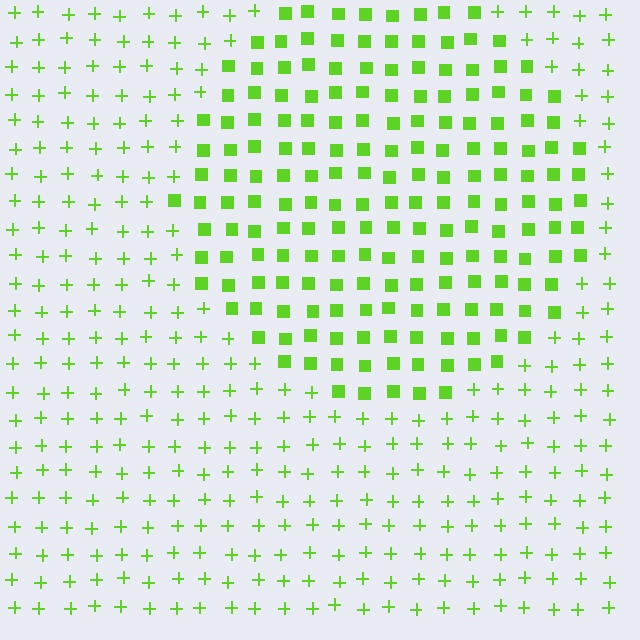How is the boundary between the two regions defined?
The boundary is defined by a change in element shape: squares inside vs. plus signs outside. All elements share the same color and spacing.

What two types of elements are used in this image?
The image uses squares inside the circle region and plus signs outside it.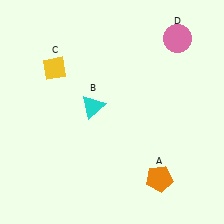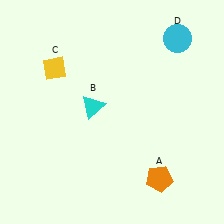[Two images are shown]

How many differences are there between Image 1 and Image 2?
There is 1 difference between the two images.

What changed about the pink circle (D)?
In Image 1, D is pink. In Image 2, it changed to cyan.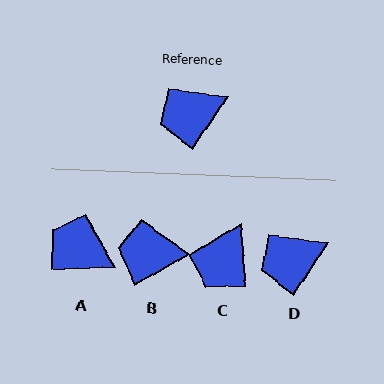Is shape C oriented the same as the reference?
No, it is off by about 39 degrees.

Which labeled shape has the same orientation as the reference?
D.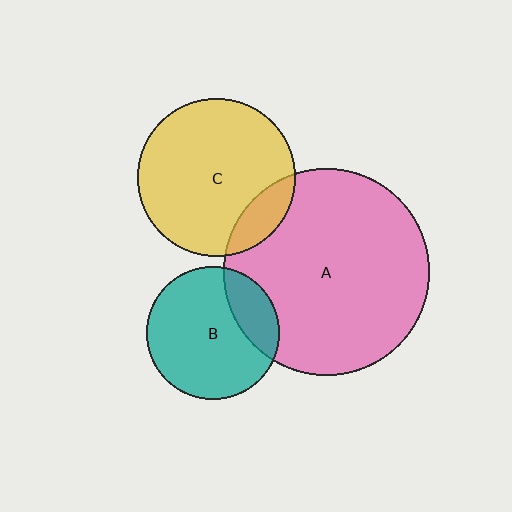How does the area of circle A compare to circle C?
Approximately 1.7 times.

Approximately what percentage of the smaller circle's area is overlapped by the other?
Approximately 20%.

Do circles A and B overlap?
Yes.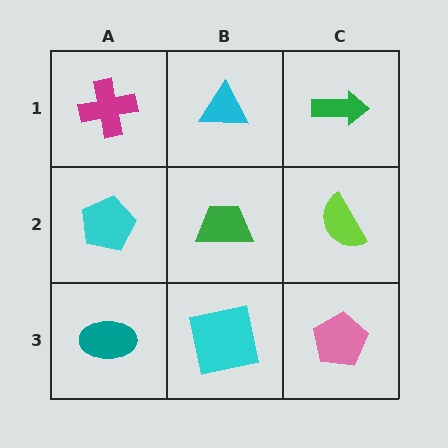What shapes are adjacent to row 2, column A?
A magenta cross (row 1, column A), a teal ellipse (row 3, column A), a green trapezoid (row 2, column B).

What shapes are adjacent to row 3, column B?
A green trapezoid (row 2, column B), a teal ellipse (row 3, column A), a pink pentagon (row 3, column C).